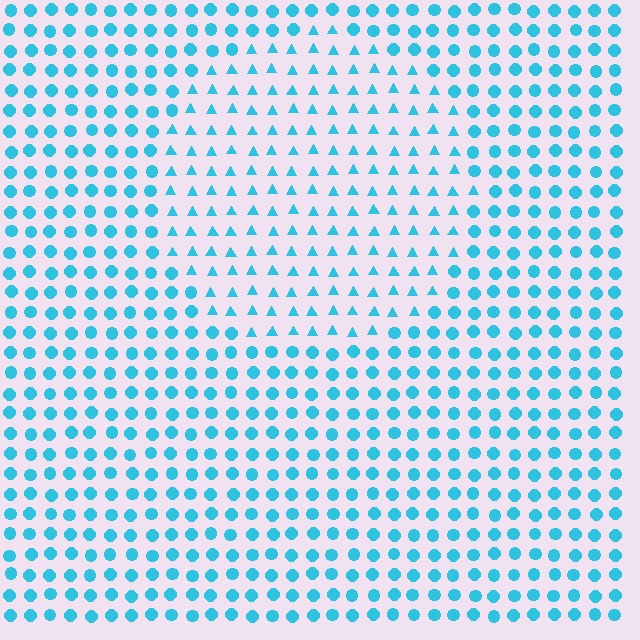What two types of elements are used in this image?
The image uses triangles inside the circle region and circles outside it.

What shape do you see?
I see a circle.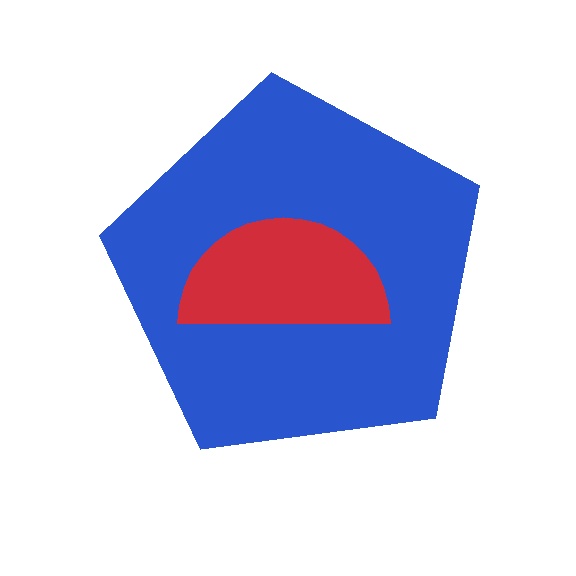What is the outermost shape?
The blue pentagon.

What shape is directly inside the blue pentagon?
The red semicircle.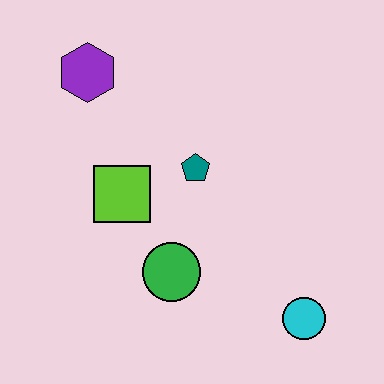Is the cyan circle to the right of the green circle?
Yes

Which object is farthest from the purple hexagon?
The cyan circle is farthest from the purple hexagon.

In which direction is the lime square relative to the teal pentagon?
The lime square is to the left of the teal pentagon.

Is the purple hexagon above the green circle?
Yes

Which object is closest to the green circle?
The lime square is closest to the green circle.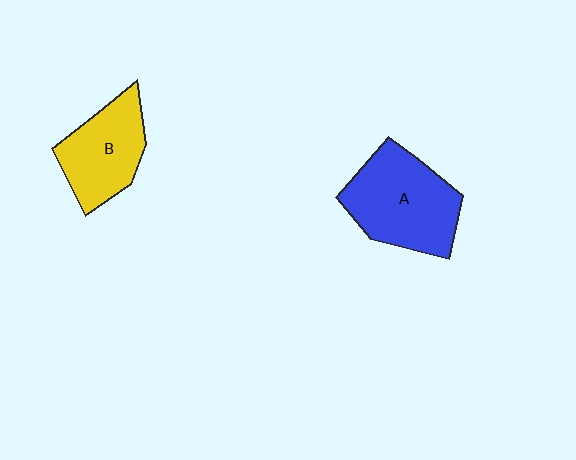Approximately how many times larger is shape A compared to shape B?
Approximately 1.3 times.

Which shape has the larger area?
Shape A (blue).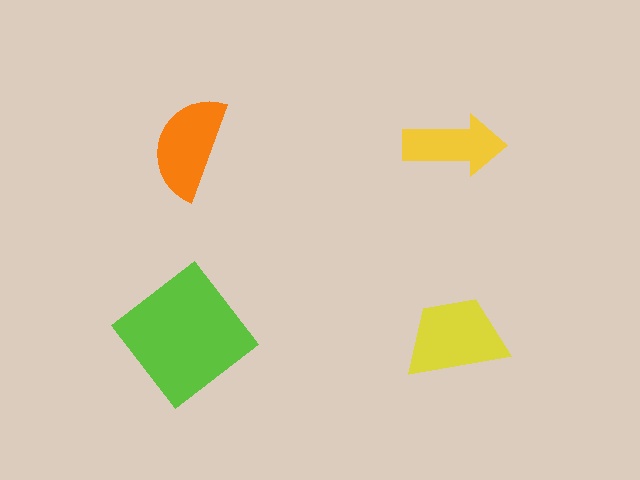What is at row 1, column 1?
An orange semicircle.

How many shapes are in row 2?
2 shapes.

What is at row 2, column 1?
A lime diamond.